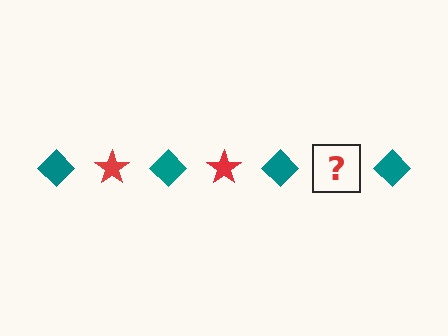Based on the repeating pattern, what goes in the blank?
The blank should be a red star.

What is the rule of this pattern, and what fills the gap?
The rule is that the pattern alternates between teal diamond and red star. The gap should be filled with a red star.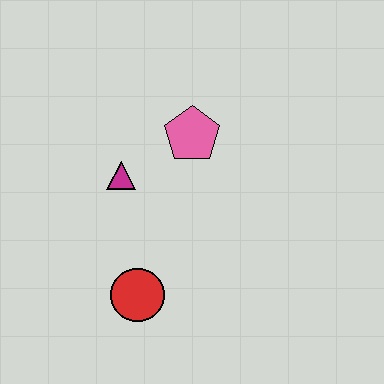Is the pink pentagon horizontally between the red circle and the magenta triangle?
No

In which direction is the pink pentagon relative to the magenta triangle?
The pink pentagon is to the right of the magenta triangle.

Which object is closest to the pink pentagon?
The magenta triangle is closest to the pink pentagon.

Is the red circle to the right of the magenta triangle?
Yes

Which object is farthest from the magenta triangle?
The red circle is farthest from the magenta triangle.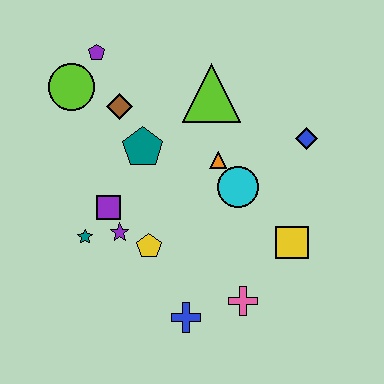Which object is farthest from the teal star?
The blue diamond is farthest from the teal star.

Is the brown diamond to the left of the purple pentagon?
No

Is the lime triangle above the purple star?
Yes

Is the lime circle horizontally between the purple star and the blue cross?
No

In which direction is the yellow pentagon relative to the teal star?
The yellow pentagon is to the right of the teal star.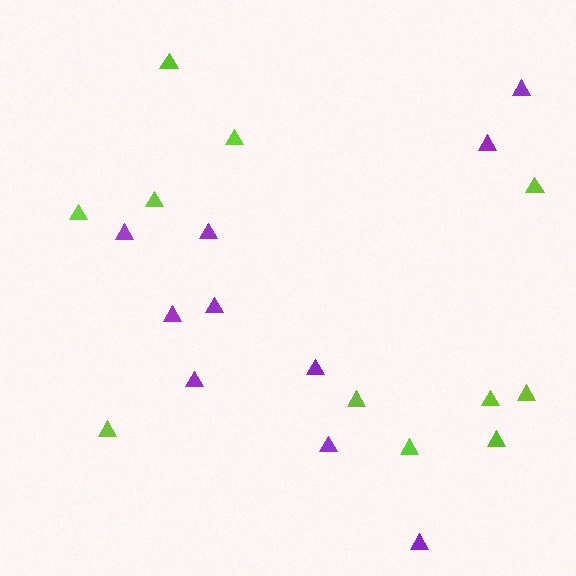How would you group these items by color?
There are 2 groups: one group of purple triangles (10) and one group of lime triangles (11).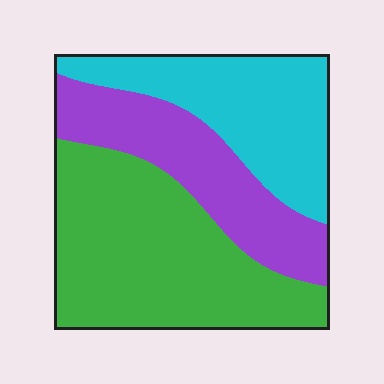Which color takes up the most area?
Green, at roughly 45%.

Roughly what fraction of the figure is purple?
Purple takes up about one quarter (1/4) of the figure.